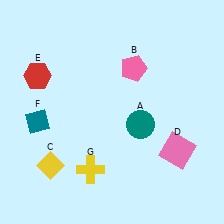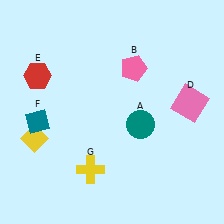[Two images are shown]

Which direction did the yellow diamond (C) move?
The yellow diamond (C) moved up.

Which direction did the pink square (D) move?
The pink square (D) moved up.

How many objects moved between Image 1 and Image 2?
2 objects moved between the two images.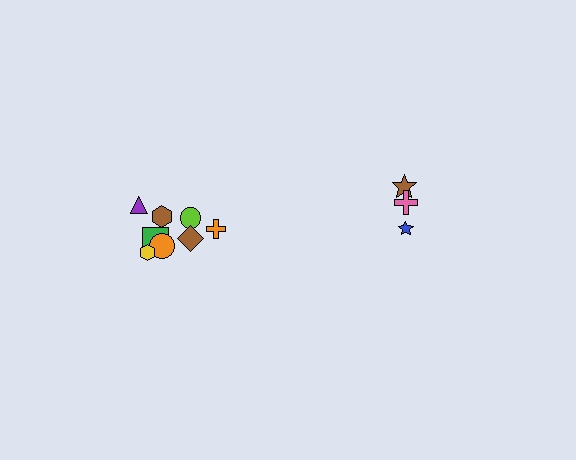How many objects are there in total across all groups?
There are 11 objects.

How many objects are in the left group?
There are 8 objects.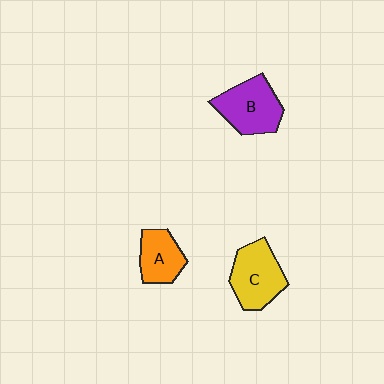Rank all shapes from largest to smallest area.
From largest to smallest: B (purple), C (yellow), A (orange).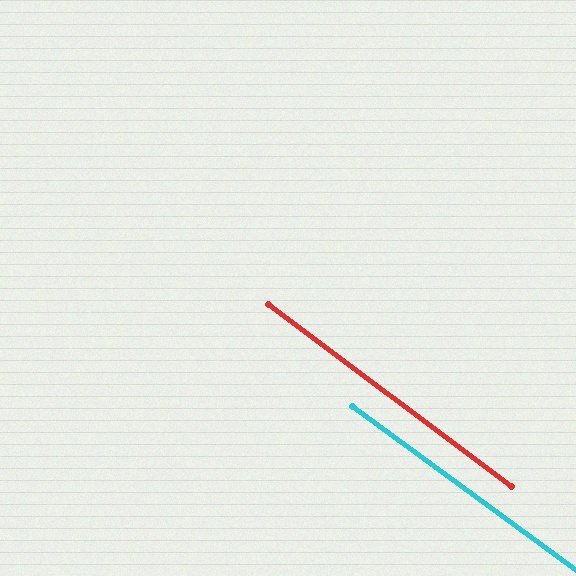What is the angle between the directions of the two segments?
Approximately 1 degree.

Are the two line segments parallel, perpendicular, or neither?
Parallel — their directions differ by only 0.6°.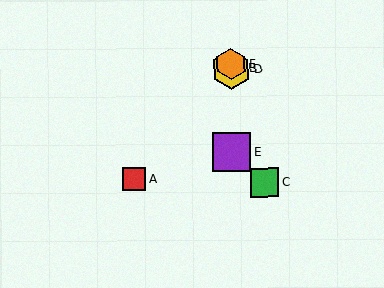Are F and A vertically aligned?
No, F is at x≈231 and A is at x≈135.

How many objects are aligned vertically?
4 objects (B, D, E, F) are aligned vertically.